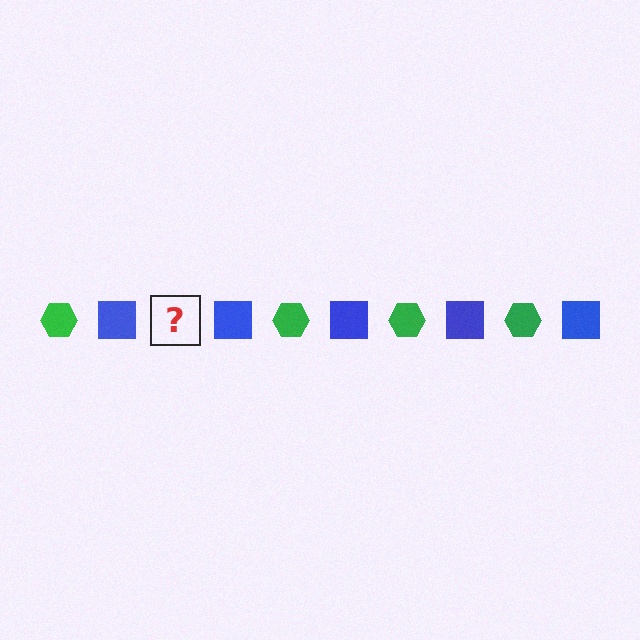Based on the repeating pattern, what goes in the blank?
The blank should be a green hexagon.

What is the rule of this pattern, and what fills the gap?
The rule is that the pattern alternates between green hexagon and blue square. The gap should be filled with a green hexagon.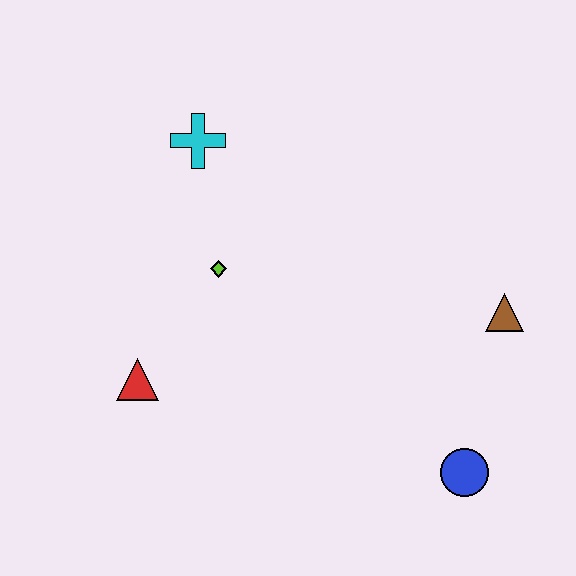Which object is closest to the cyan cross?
The lime diamond is closest to the cyan cross.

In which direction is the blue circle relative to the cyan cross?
The blue circle is below the cyan cross.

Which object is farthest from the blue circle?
The cyan cross is farthest from the blue circle.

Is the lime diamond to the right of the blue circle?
No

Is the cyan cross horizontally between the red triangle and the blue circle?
Yes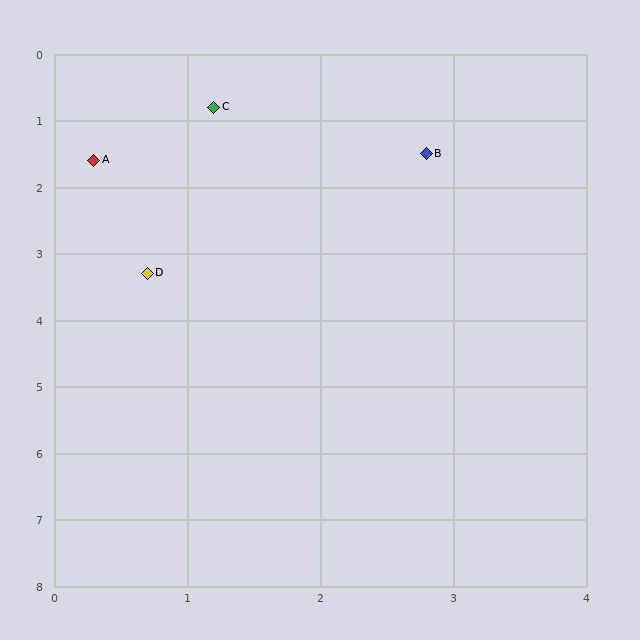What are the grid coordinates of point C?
Point C is at approximately (1.2, 0.8).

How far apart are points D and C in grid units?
Points D and C are about 2.5 grid units apart.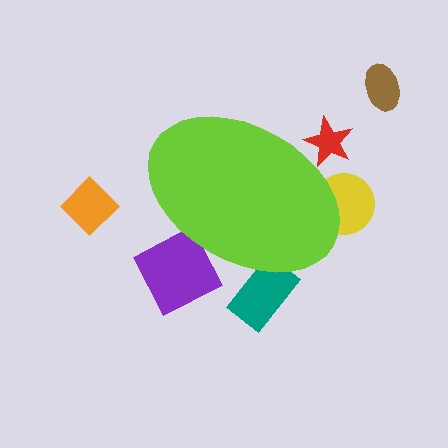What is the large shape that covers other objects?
A lime ellipse.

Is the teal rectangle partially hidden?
Yes, the teal rectangle is partially hidden behind the lime ellipse.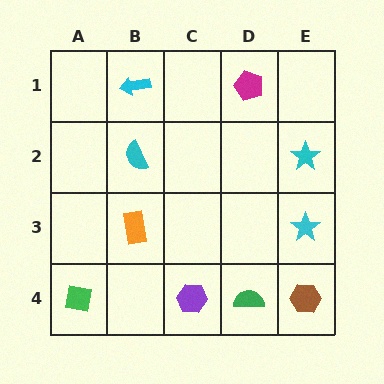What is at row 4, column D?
A green semicircle.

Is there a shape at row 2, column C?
No, that cell is empty.